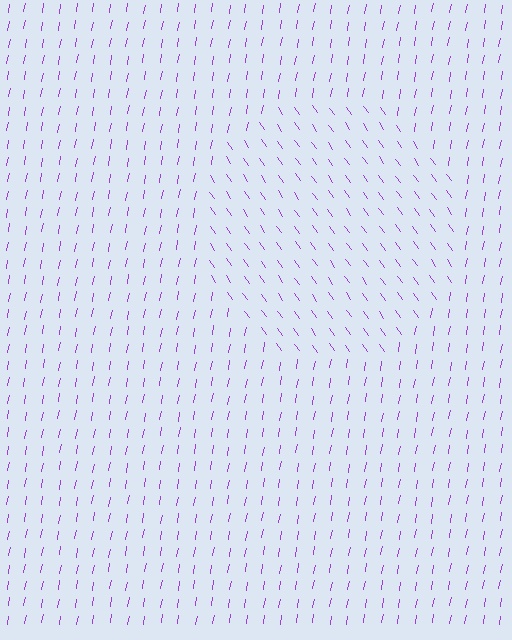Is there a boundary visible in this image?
Yes, there is a texture boundary formed by a change in line orientation.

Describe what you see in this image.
The image is filled with small purple line segments. A circle region in the image has lines oriented differently from the surrounding lines, creating a visible texture boundary.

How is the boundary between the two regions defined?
The boundary is defined purely by a change in line orientation (approximately 45 degrees difference). All lines are the same color and thickness.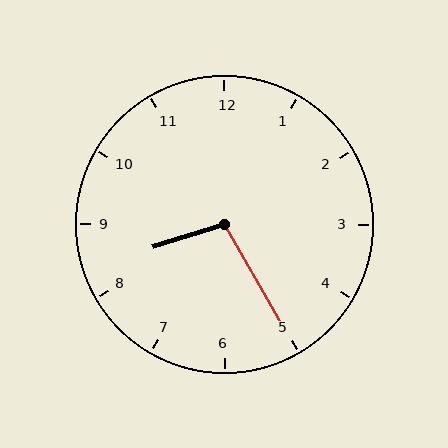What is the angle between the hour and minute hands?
Approximately 102 degrees.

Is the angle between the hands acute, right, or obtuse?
It is obtuse.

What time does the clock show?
8:25.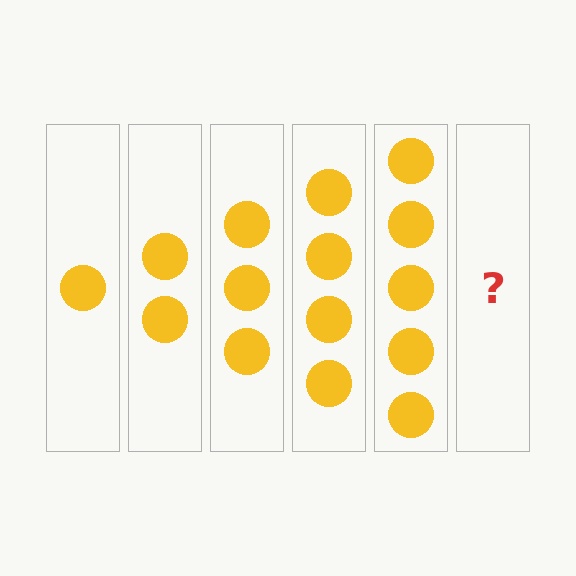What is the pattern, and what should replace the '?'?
The pattern is that each step adds one more circle. The '?' should be 6 circles.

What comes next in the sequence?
The next element should be 6 circles.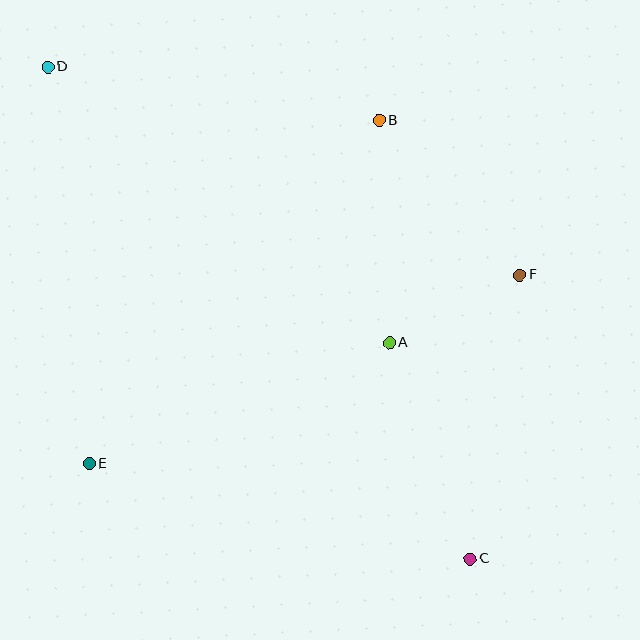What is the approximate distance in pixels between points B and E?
The distance between B and E is approximately 449 pixels.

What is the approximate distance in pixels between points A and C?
The distance between A and C is approximately 231 pixels.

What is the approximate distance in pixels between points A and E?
The distance between A and E is approximately 324 pixels.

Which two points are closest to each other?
Points A and F are closest to each other.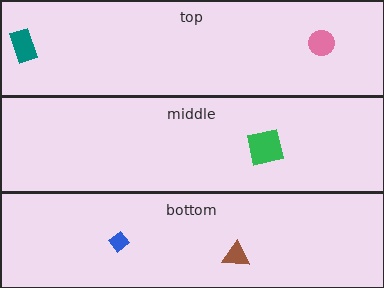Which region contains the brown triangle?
The bottom region.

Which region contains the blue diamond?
The bottom region.